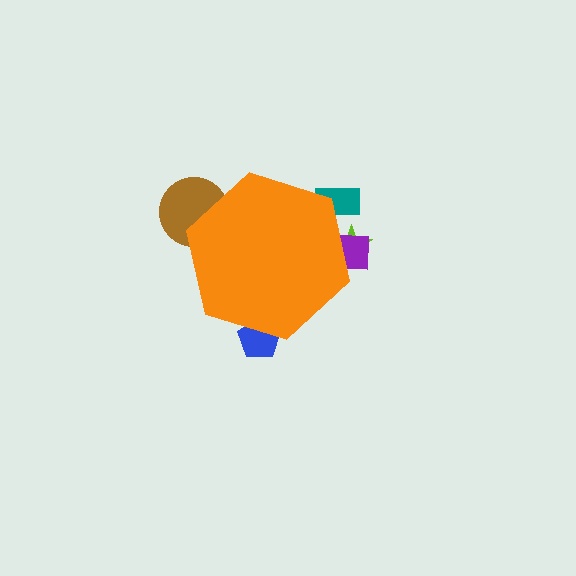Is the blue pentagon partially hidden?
Yes, the blue pentagon is partially hidden behind the orange hexagon.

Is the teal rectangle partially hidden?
Yes, the teal rectangle is partially hidden behind the orange hexagon.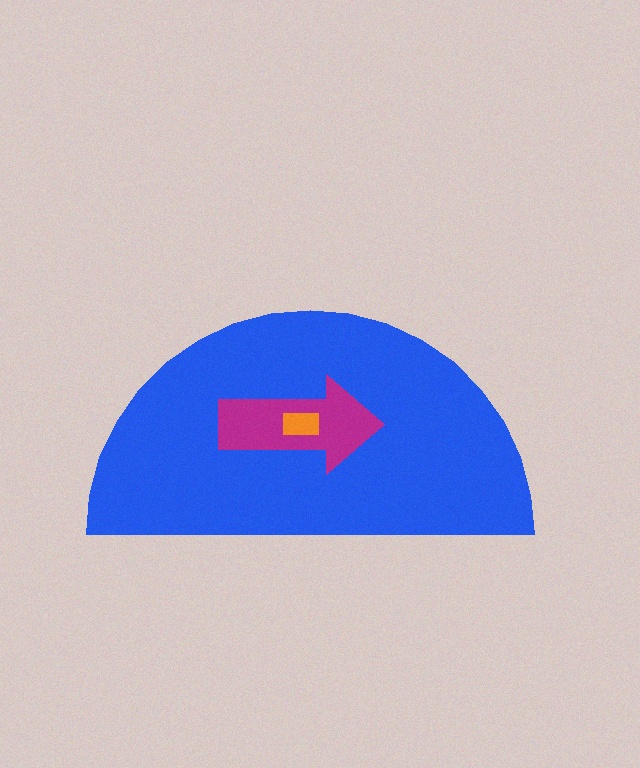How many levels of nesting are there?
3.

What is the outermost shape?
The blue semicircle.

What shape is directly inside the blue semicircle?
The magenta arrow.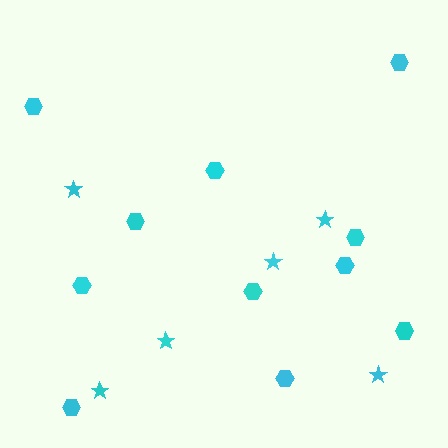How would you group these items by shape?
There are 2 groups: one group of stars (6) and one group of hexagons (11).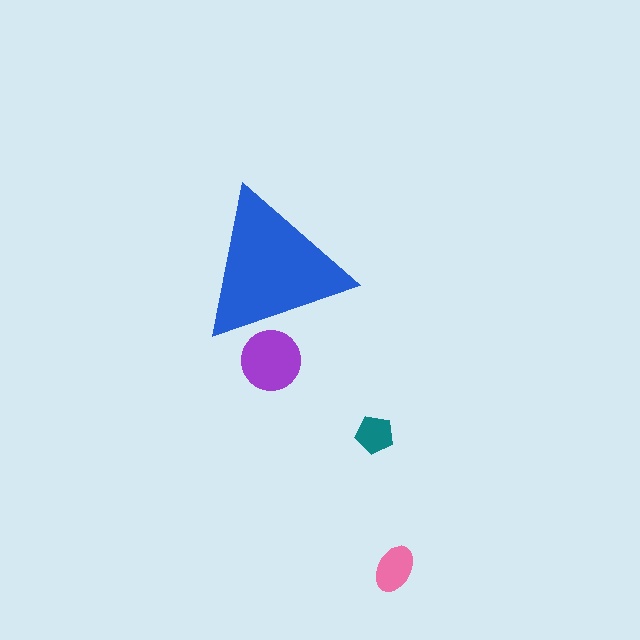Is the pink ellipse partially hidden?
No, the pink ellipse is fully visible.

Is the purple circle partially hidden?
Yes, the purple circle is partially hidden behind the blue triangle.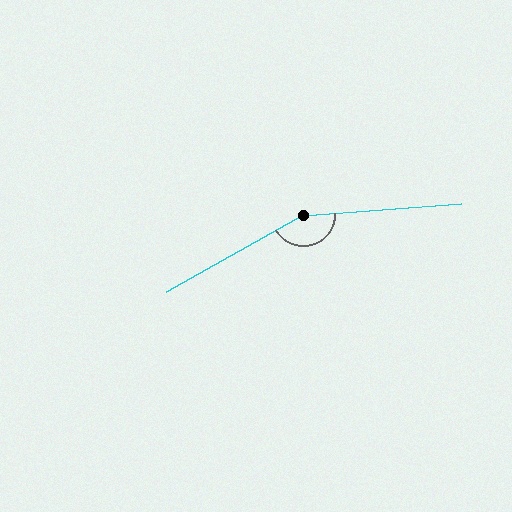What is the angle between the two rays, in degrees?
Approximately 155 degrees.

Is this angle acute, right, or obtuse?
It is obtuse.